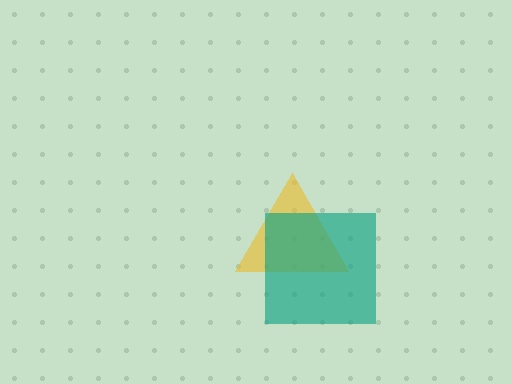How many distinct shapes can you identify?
There are 2 distinct shapes: a yellow triangle, a teal square.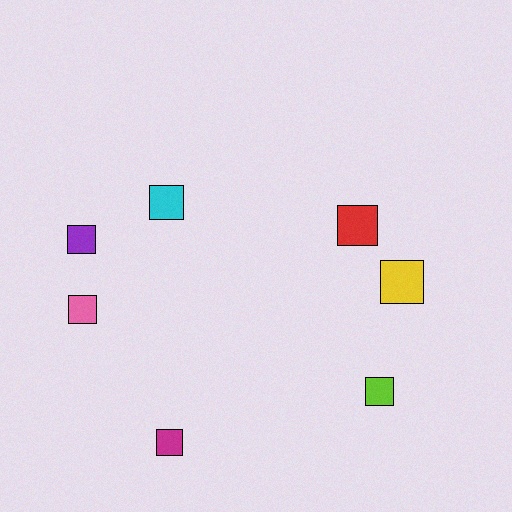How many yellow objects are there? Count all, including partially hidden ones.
There is 1 yellow object.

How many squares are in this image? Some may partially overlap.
There are 7 squares.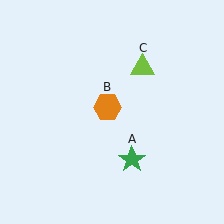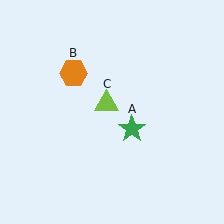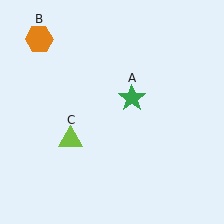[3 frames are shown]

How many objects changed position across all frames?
3 objects changed position: green star (object A), orange hexagon (object B), lime triangle (object C).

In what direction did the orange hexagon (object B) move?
The orange hexagon (object B) moved up and to the left.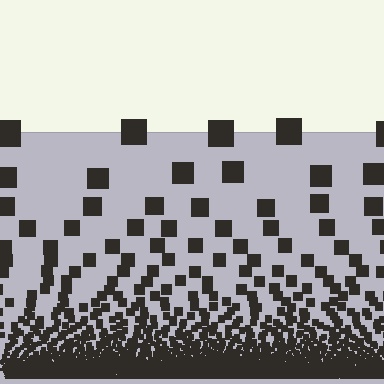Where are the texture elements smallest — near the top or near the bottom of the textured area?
Near the bottom.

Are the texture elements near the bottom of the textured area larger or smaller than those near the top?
Smaller. The gradient is inverted — elements near the bottom are smaller and denser.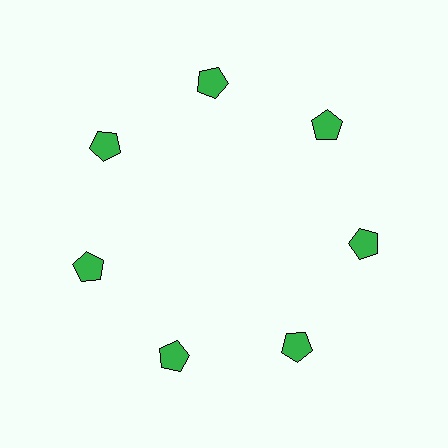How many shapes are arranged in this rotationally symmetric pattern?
There are 7 shapes, arranged in 7 groups of 1.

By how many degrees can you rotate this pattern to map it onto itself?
The pattern maps onto itself every 51 degrees of rotation.